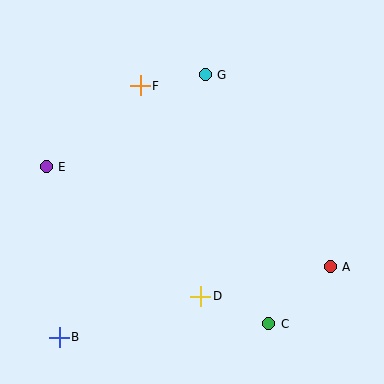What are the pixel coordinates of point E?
Point E is at (46, 167).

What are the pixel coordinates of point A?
Point A is at (330, 267).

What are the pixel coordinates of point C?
Point C is at (269, 324).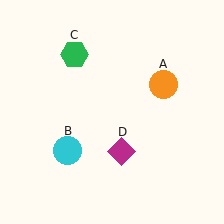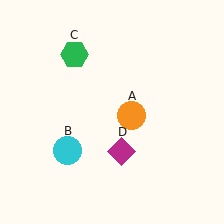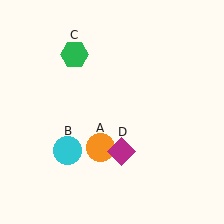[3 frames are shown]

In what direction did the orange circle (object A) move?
The orange circle (object A) moved down and to the left.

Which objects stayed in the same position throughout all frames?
Cyan circle (object B) and green hexagon (object C) and magenta diamond (object D) remained stationary.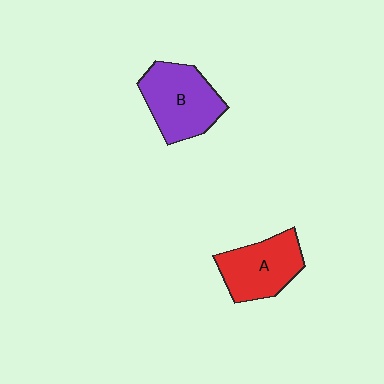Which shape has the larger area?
Shape B (purple).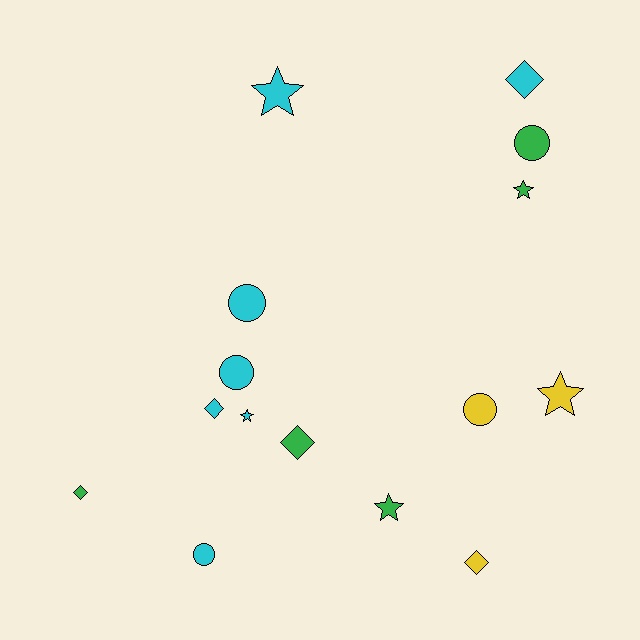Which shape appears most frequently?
Star, with 5 objects.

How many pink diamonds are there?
There are no pink diamonds.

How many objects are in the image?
There are 15 objects.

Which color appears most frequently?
Cyan, with 7 objects.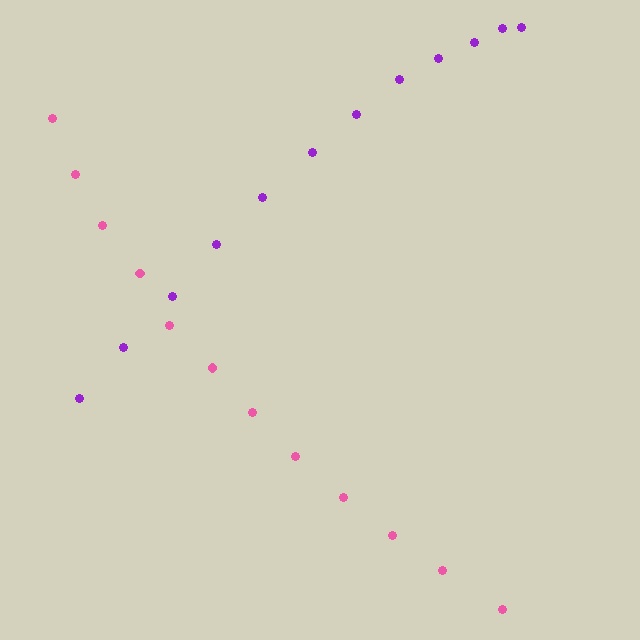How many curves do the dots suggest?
There are 2 distinct paths.